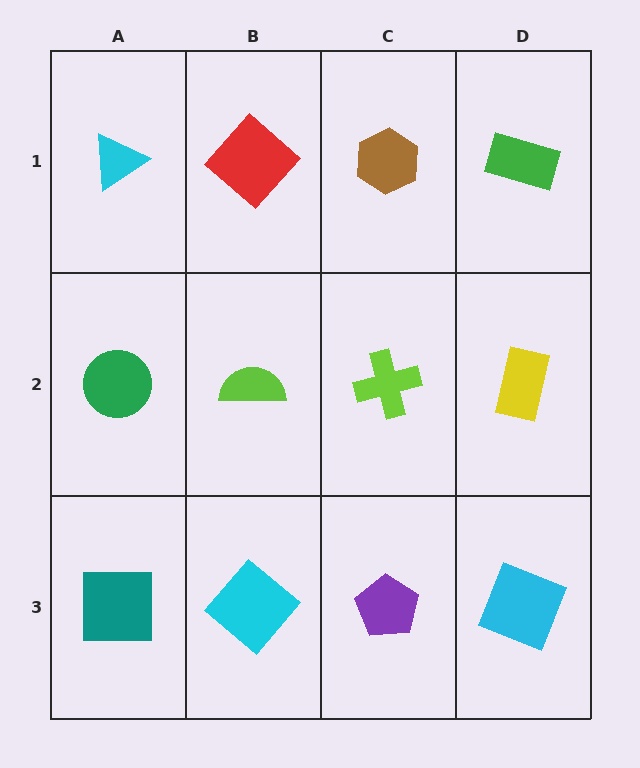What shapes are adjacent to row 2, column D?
A green rectangle (row 1, column D), a cyan square (row 3, column D), a lime cross (row 2, column C).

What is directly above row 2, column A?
A cyan triangle.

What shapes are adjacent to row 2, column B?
A red diamond (row 1, column B), a cyan diamond (row 3, column B), a green circle (row 2, column A), a lime cross (row 2, column C).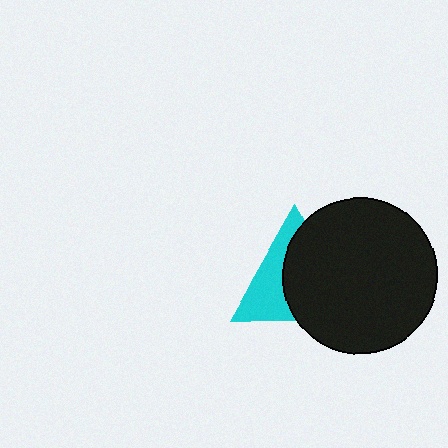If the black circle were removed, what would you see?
You would see the complete cyan triangle.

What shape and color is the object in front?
The object in front is a black circle.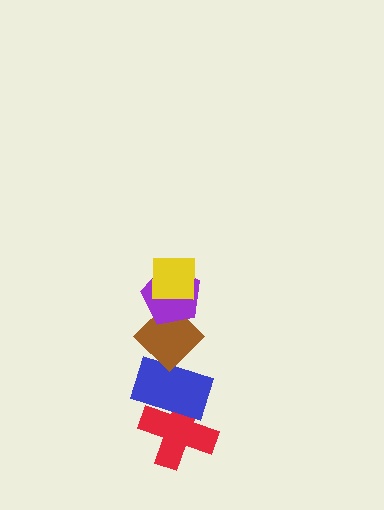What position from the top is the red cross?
The red cross is 5th from the top.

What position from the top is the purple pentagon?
The purple pentagon is 2nd from the top.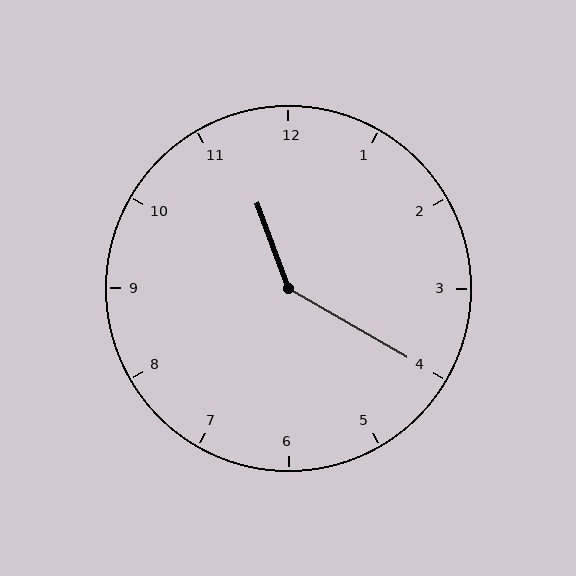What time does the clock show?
11:20.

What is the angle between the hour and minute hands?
Approximately 140 degrees.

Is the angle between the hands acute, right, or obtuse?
It is obtuse.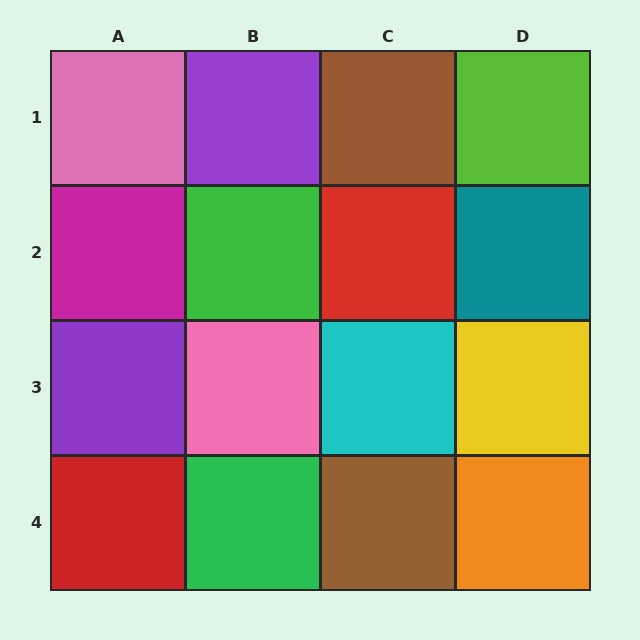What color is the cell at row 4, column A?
Red.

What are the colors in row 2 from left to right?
Magenta, green, red, teal.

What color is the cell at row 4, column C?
Brown.